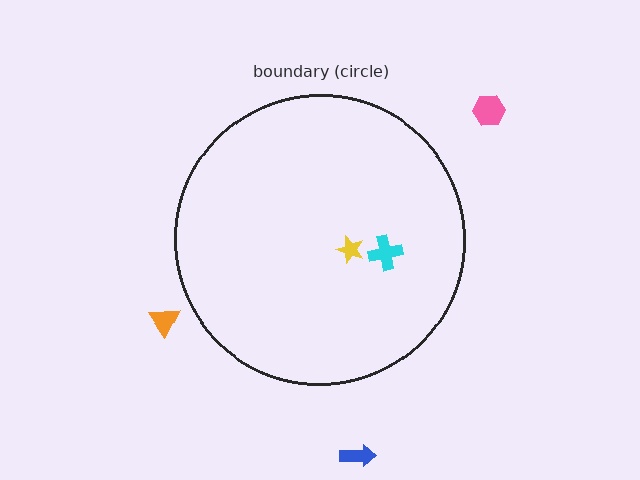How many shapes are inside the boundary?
2 inside, 3 outside.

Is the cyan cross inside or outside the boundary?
Inside.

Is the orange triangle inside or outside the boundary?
Outside.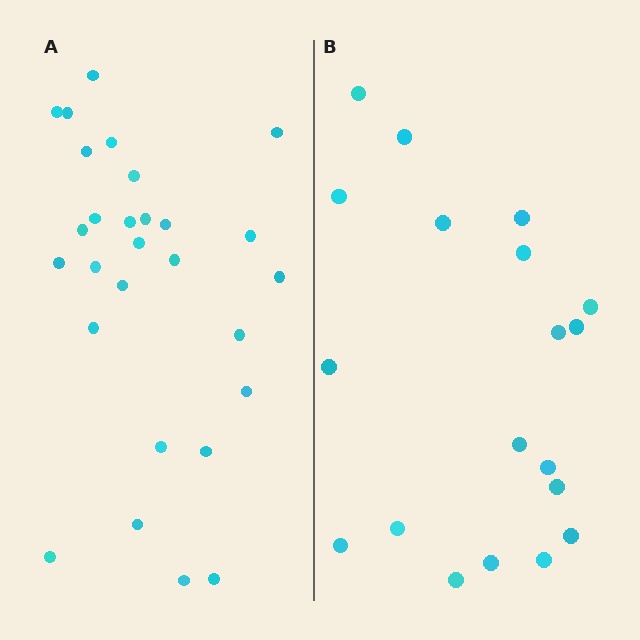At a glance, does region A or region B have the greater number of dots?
Region A (the left region) has more dots.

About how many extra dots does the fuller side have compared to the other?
Region A has roughly 8 or so more dots than region B.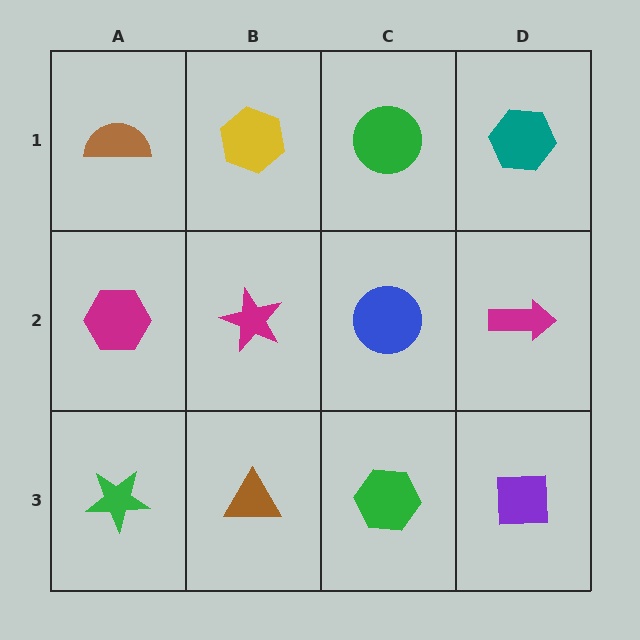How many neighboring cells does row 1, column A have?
2.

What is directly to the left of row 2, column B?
A magenta hexagon.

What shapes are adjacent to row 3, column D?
A magenta arrow (row 2, column D), a green hexagon (row 3, column C).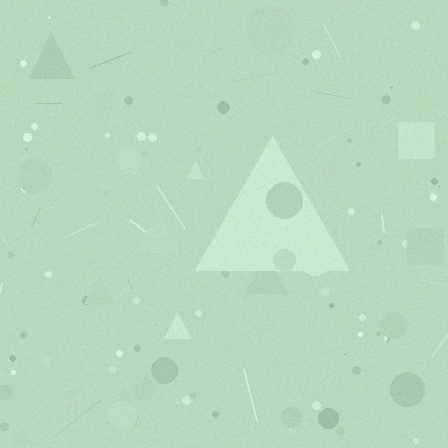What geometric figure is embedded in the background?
A triangle is embedded in the background.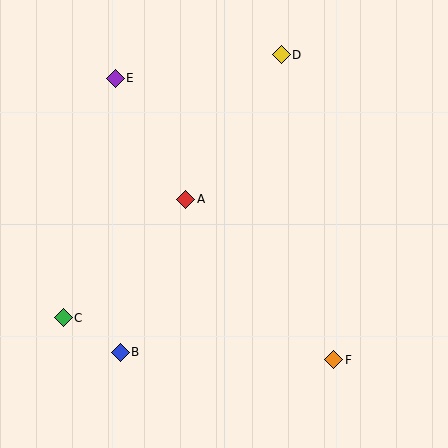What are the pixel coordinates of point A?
Point A is at (186, 199).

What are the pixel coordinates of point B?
Point B is at (120, 353).